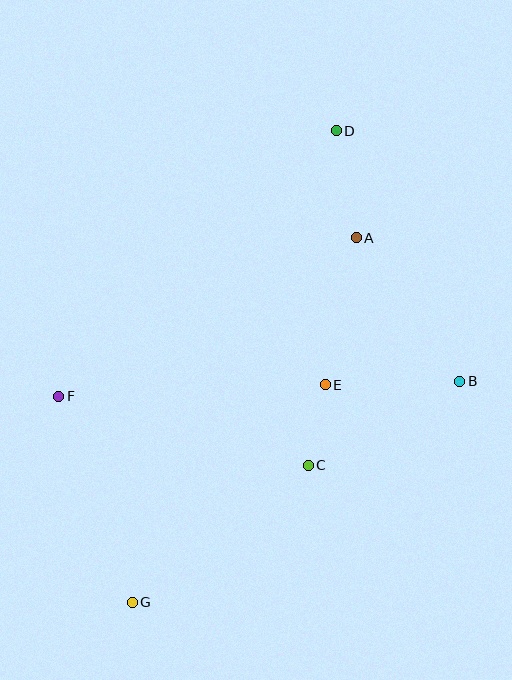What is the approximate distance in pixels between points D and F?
The distance between D and F is approximately 384 pixels.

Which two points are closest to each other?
Points C and E are closest to each other.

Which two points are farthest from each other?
Points D and G are farthest from each other.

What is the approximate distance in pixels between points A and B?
The distance between A and B is approximately 177 pixels.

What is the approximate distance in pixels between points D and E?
The distance between D and E is approximately 254 pixels.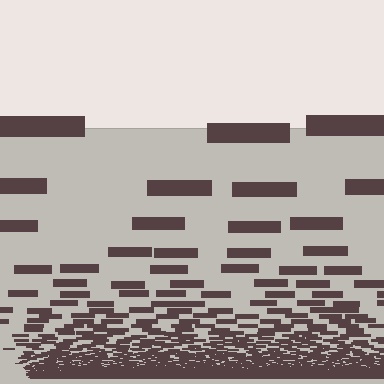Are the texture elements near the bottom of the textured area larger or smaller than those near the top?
Smaller. The gradient is inverted — elements near the bottom are smaller and denser.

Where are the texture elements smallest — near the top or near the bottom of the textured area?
Near the bottom.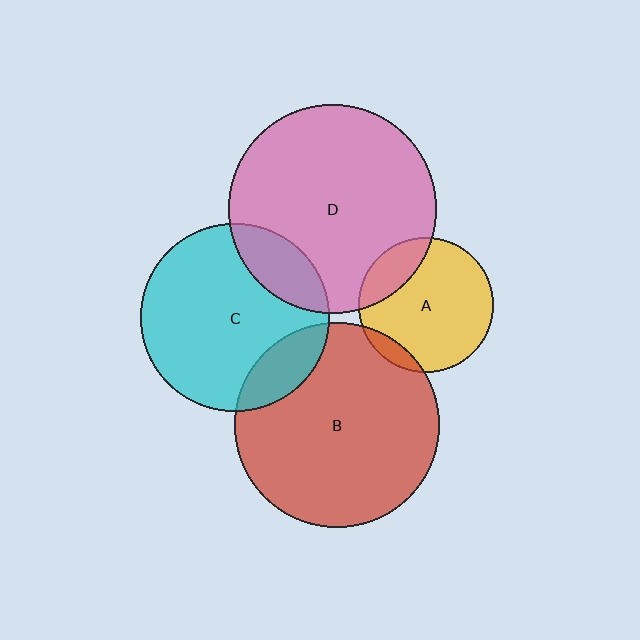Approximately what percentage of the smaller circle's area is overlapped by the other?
Approximately 5%.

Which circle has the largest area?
Circle D (pink).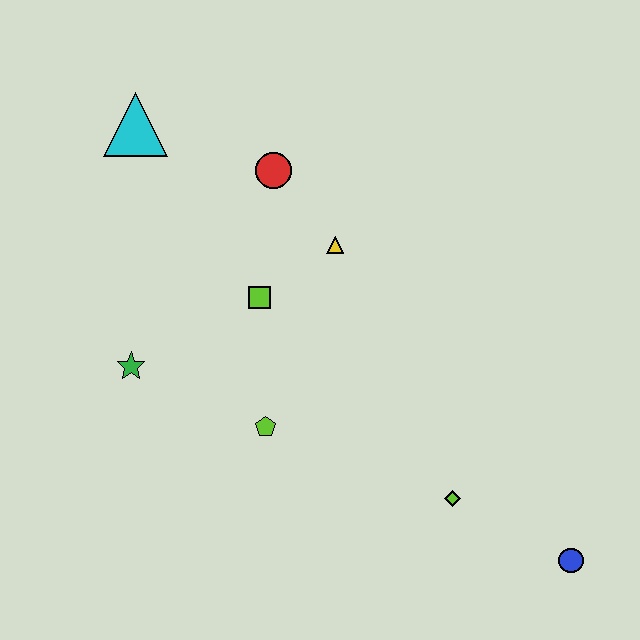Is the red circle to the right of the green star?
Yes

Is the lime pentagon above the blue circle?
Yes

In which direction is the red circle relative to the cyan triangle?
The red circle is to the right of the cyan triangle.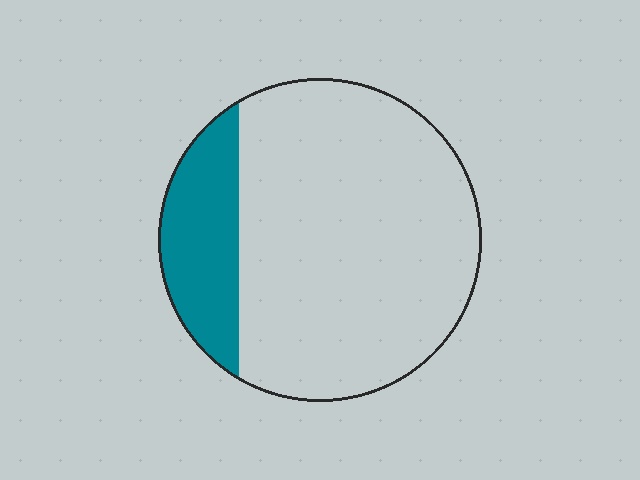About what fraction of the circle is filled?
About one fifth (1/5).